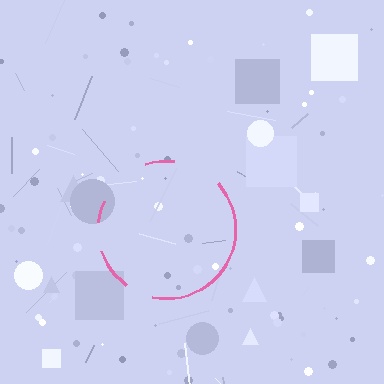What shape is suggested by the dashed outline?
The dashed outline suggests a circle.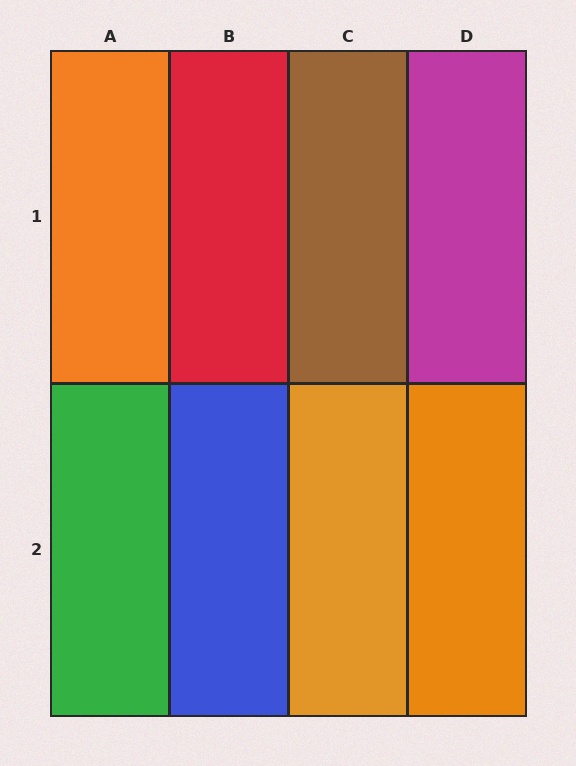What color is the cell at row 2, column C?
Orange.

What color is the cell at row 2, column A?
Green.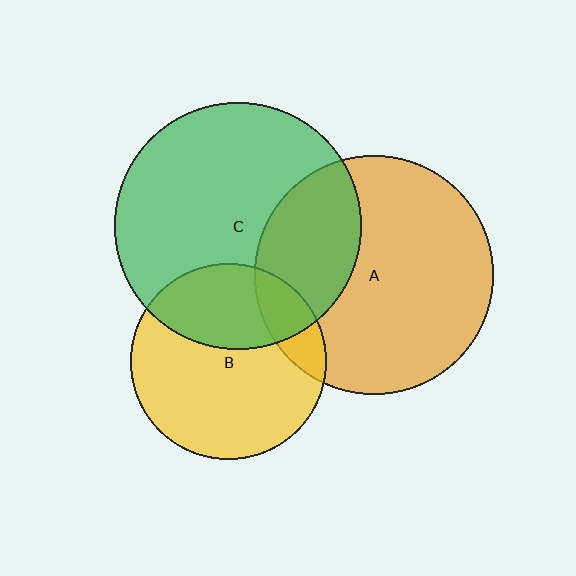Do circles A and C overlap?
Yes.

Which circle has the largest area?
Circle C (green).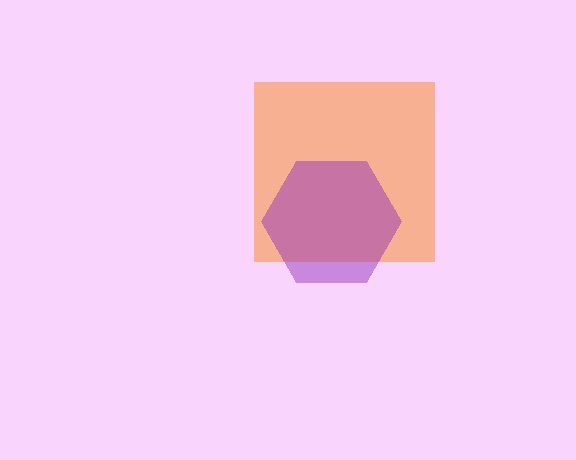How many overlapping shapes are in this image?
There are 2 overlapping shapes in the image.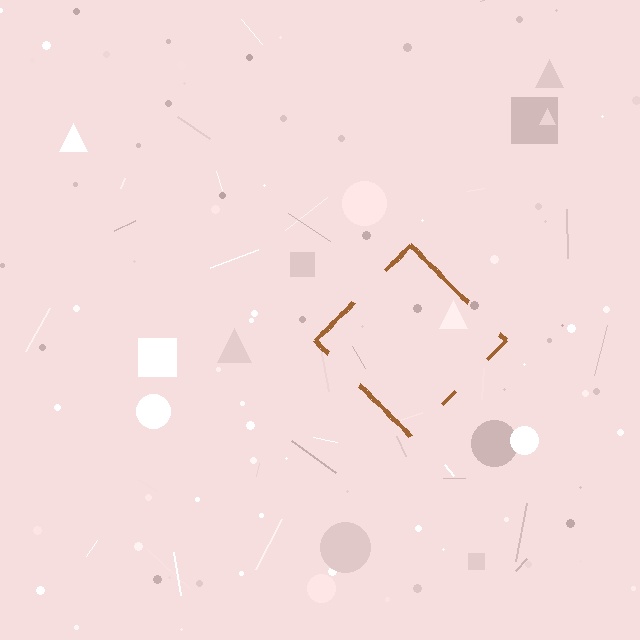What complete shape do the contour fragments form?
The contour fragments form a diamond.